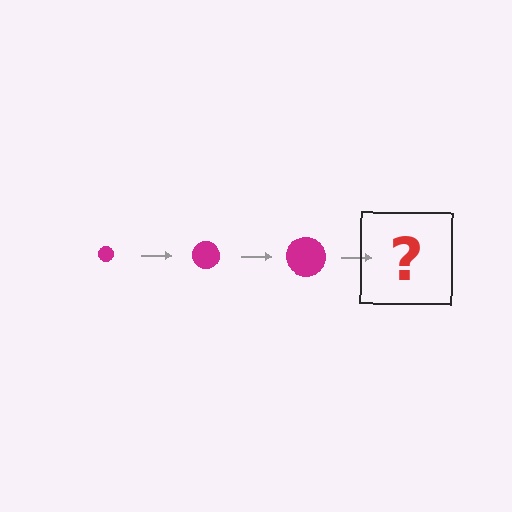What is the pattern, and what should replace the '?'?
The pattern is that the circle gets progressively larger each step. The '?' should be a magenta circle, larger than the previous one.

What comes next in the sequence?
The next element should be a magenta circle, larger than the previous one.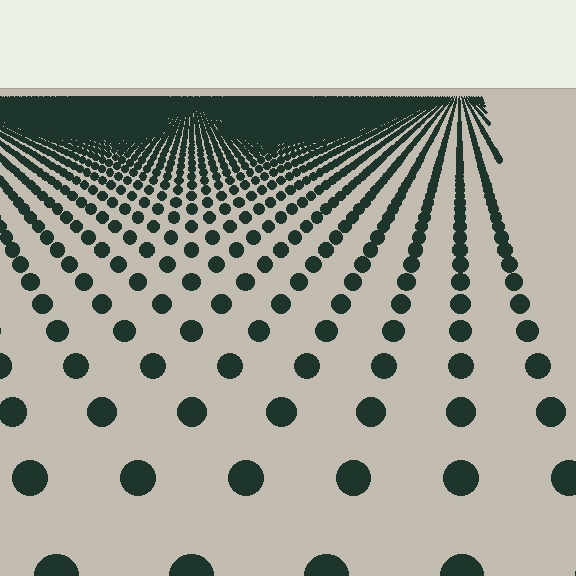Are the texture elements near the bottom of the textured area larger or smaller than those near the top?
Larger. Near the bottom, elements are closer to the viewer and appear at a bigger on-screen size.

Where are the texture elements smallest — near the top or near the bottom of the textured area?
Near the top.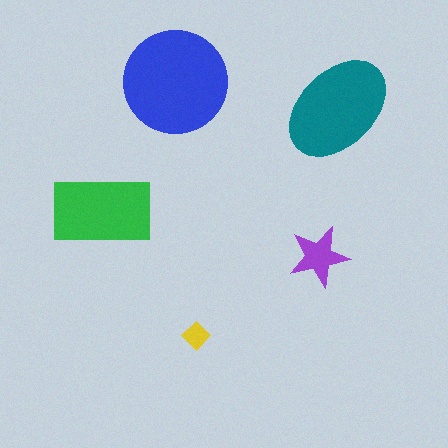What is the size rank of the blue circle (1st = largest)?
1st.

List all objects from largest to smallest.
The blue circle, the teal ellipse, the green rectangle, the purple star, the yellow diamond.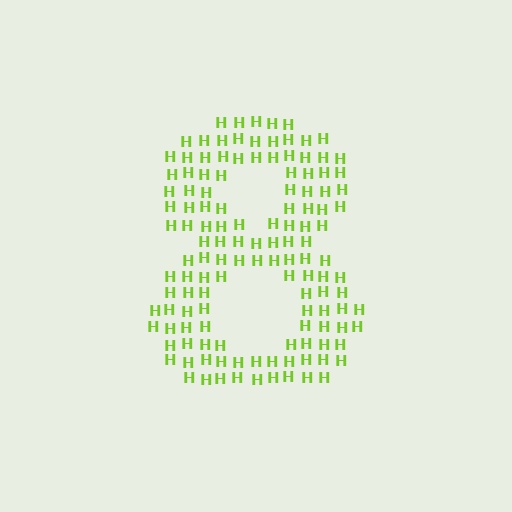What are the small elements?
The small elements are letter H's.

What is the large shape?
The large shape is the digit 8.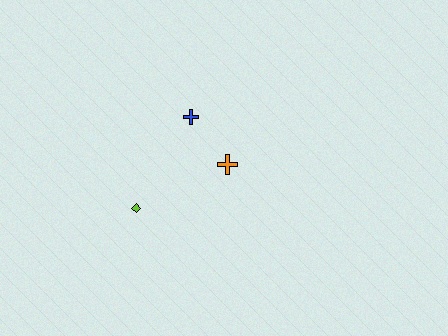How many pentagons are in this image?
There are no pentagons.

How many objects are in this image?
There are 3 objects.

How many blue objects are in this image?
There is 1 blue object.